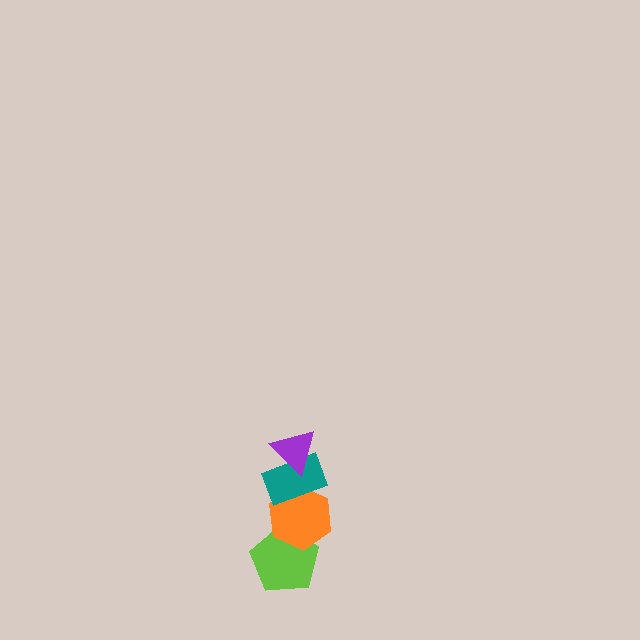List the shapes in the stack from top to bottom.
From top to bottom: the purple triangle, the teal rectangle, the orange hexagon, the lime pentagon.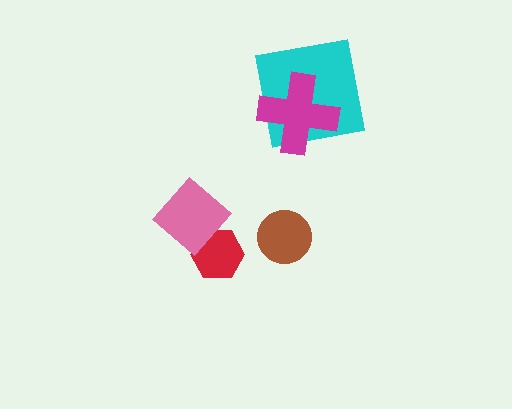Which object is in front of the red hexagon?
The pink diamond is in front of the red hexagon.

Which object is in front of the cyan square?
The magenta cross is in front of the cyan square.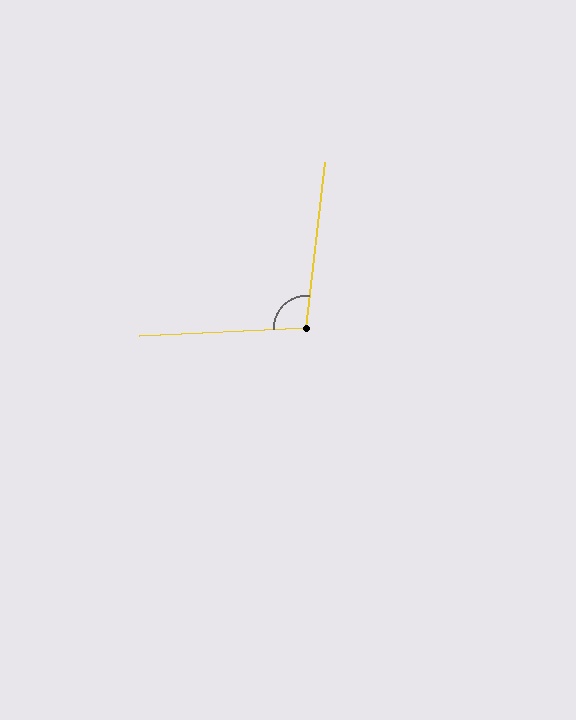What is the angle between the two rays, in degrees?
Approximately 100 degrees.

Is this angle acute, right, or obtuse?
It is obtuse.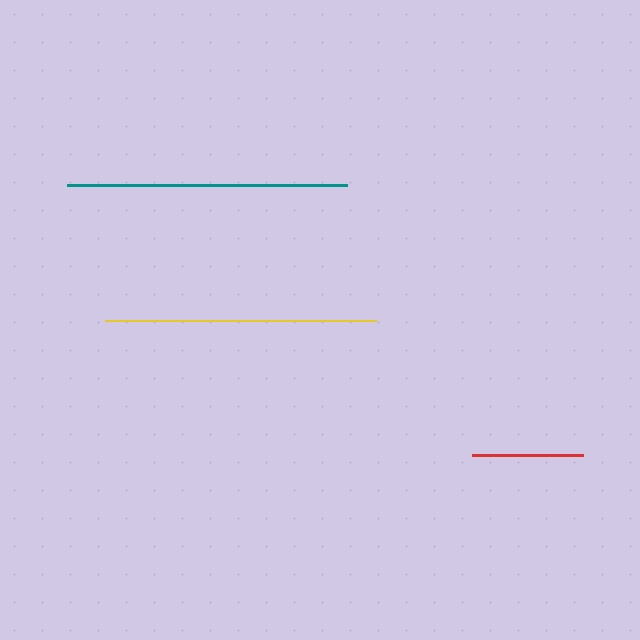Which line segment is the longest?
The teal line is the longest at approximately 280 pixels.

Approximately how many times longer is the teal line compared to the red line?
The teal line is approximately 2.5 times the length of the red line.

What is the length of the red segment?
The red segment is approximately 111 pixels long.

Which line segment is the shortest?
The red line is the shortest at approximately 111 pixels.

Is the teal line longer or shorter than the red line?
The teal line is longer than the red line.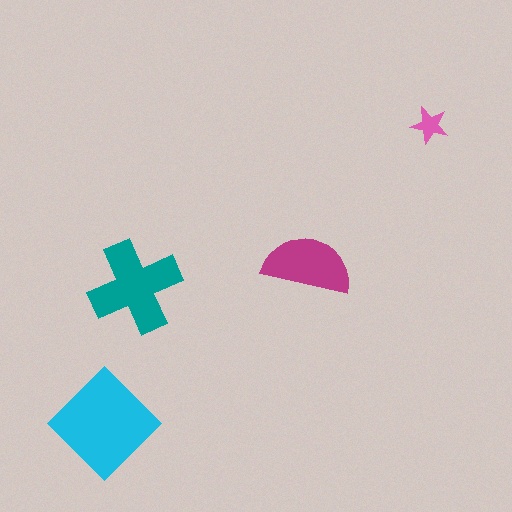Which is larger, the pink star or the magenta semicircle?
The magenta semicircle.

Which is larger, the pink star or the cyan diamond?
The cyan diamond.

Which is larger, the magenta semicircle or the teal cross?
The teal cross.